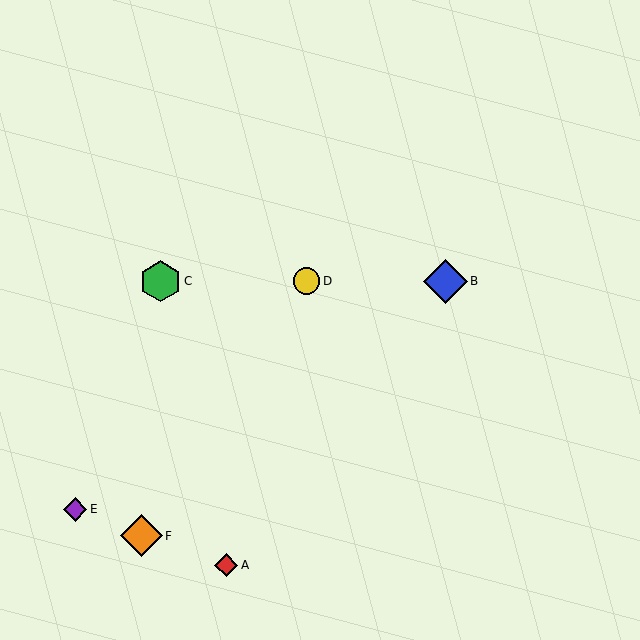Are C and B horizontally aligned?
Yes, both are at y≈281.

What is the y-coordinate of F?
Object F is at y≈536.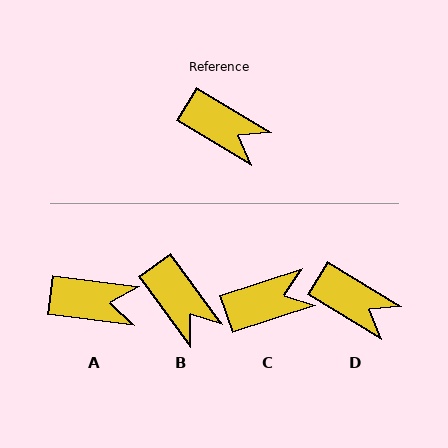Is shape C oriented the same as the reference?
No, it is off by about 49 degrees.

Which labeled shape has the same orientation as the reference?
D.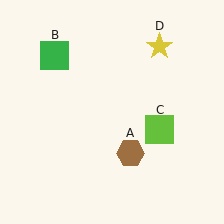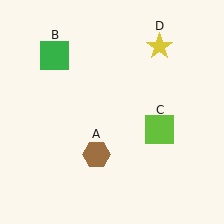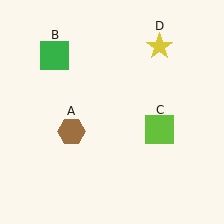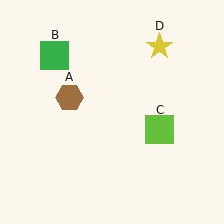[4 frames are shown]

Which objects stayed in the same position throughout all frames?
Green square (object B) and lime square (object C) and yellow star (object D) remained stationary.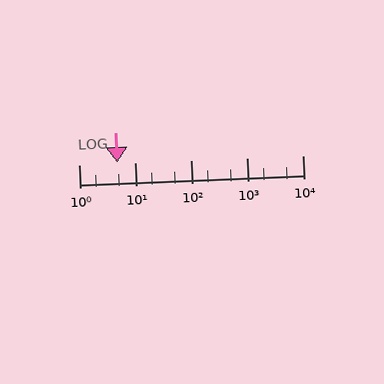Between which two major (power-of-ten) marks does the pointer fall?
The pointer is between 1 and 10.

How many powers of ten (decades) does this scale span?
The scale spans 4 decades, from 1 to 10000.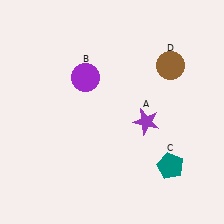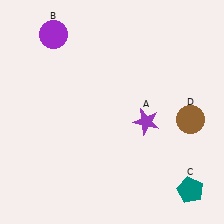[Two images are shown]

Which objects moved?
The objects that moved are: the purple circle (B), the teal pentagon (C), the brown circle (D).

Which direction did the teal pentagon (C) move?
The teal pentagon (C) moved down.